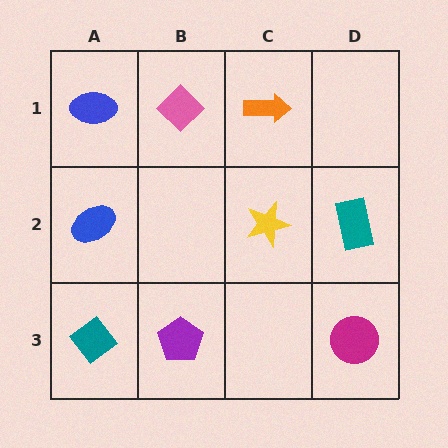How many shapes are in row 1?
3 shapes.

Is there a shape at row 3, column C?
No, that cell is empty.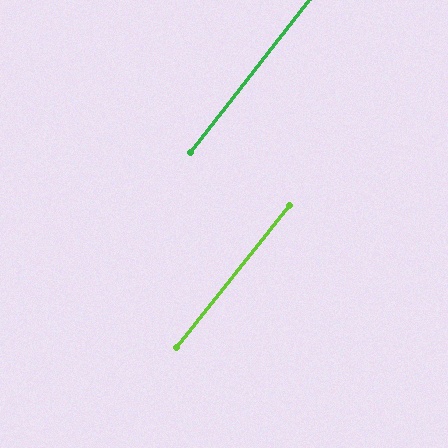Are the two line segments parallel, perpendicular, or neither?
Parallel — their directions differ by only 0.7°.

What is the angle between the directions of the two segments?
Approximately 1 degree.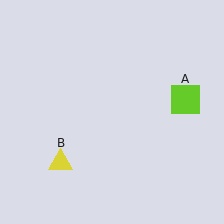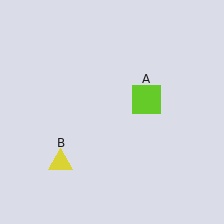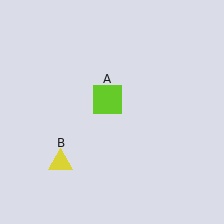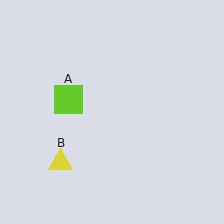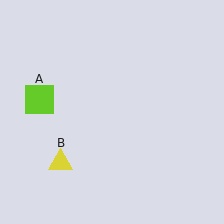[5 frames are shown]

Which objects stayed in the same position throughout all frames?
Yellow triangle (object B) remained stationary.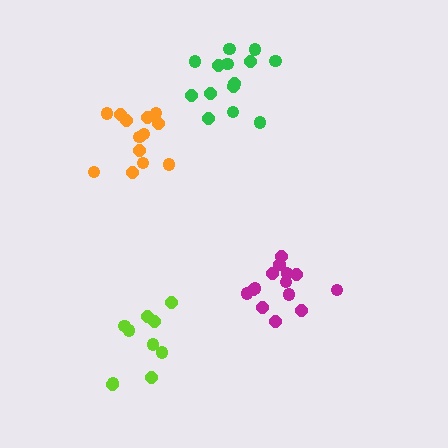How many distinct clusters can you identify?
There are 4 distinct clusters.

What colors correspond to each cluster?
The clusters are colored: magenta, orange, lime, green.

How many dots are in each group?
Group 1: 14 dots, Group 2: 13 dots, Group 3: 10 dots, Group 4: 14 dots (51 total).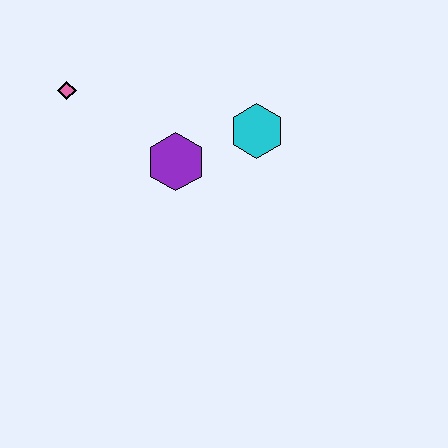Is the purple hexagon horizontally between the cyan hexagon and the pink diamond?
Yes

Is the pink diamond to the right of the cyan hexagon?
No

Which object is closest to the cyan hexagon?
The purple hexagon is closest to the cyan hexagon.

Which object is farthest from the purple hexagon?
The pink diamond is farthest from the purple hexagon.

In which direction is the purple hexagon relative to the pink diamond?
The purple hexagon is to the right of the pink diamond.